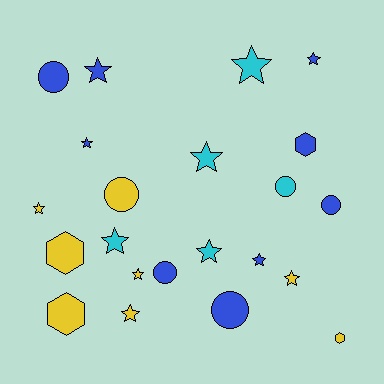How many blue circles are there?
There are 4 blue circles.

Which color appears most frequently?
Blue, with 9 objects.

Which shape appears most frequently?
Star, with 12 objects.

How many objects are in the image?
There are 22 objects.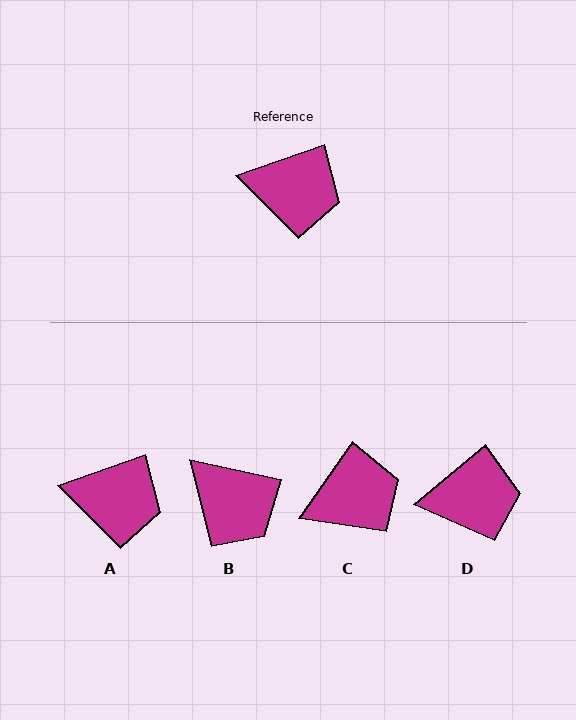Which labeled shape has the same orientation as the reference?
A.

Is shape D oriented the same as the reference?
No, it is off by about 21 degrees.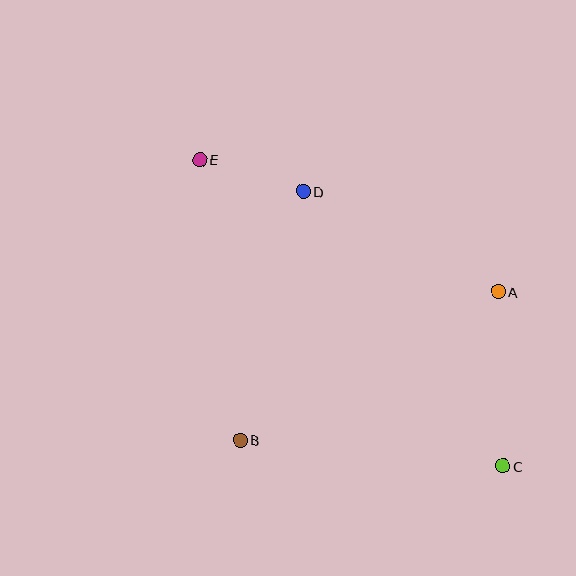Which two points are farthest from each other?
Points C and E are farthest from each other.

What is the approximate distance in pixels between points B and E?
The distance between B and E is approximately 283 pixels.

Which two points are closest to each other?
Points D and E are closest to each other.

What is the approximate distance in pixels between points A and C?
The distance between A and C is approximately 175 pixels.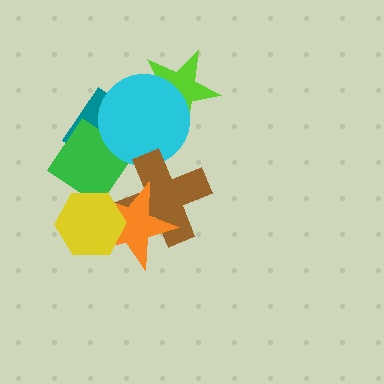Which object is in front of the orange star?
The yellow hexagon is in front of the orange star.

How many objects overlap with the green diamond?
5 objects overlap with the green diamond.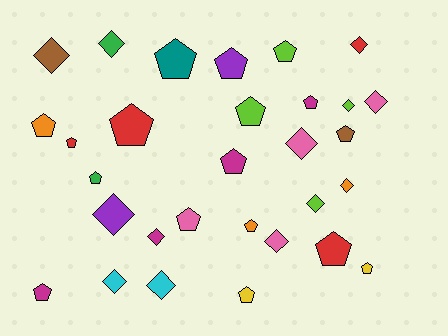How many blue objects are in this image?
There are no blue objects.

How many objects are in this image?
There are 30 objects.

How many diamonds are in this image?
There are 13 diamonds.